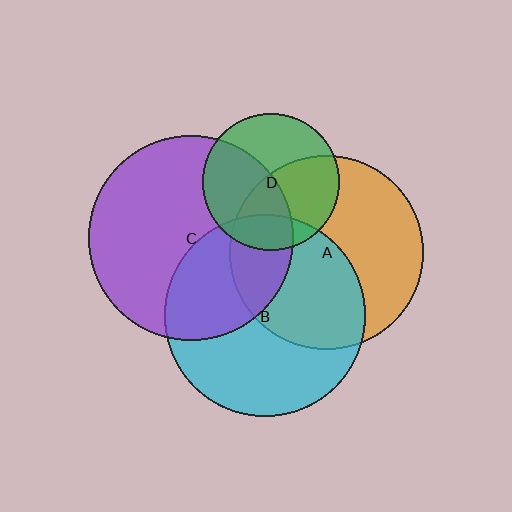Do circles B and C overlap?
Yes.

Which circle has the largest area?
Circle C (purple).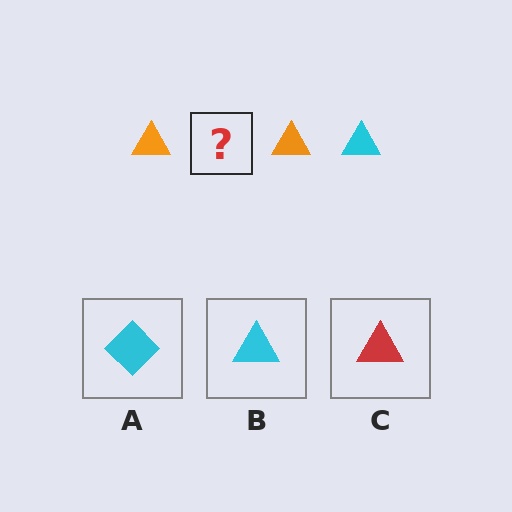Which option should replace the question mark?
Option B.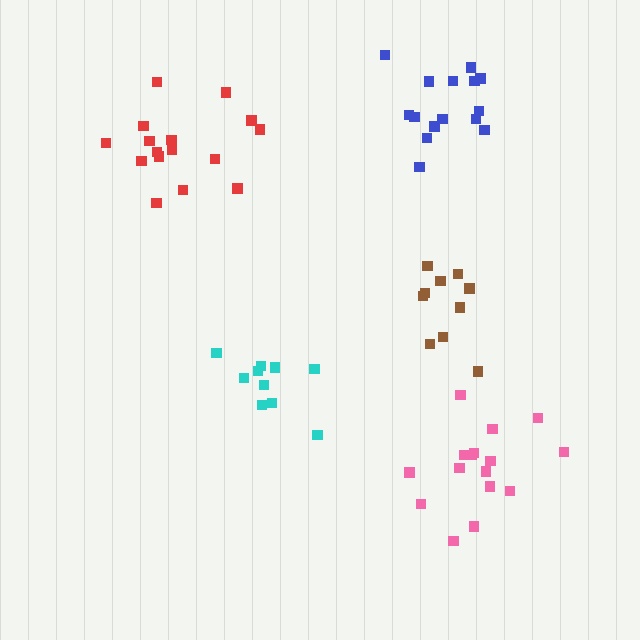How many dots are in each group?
Group 1: 10 dots, Group 2: 10 dots, Group 3: 15 dots, Group 4: 16 dots, Group 5: 16 dots (67 total).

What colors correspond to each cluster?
The clusters are colored: brown, cyan, blue, pink, red.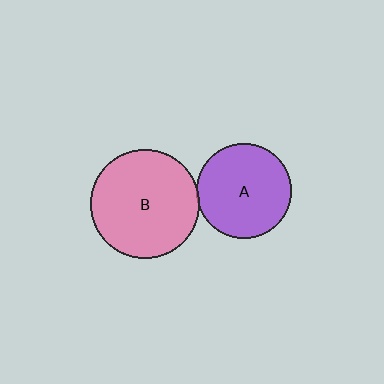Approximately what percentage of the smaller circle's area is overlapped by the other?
Approximately 5%.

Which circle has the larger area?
Circle B (pink).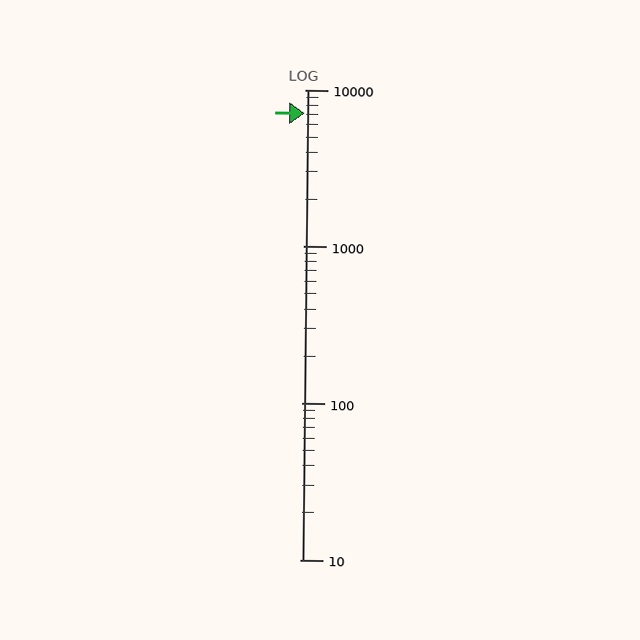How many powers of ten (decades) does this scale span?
The scale spans 3 decades, from 10 to 10000.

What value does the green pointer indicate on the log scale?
The pointer indicates approximately 7100.